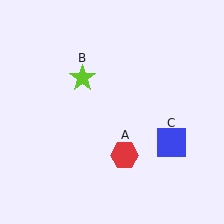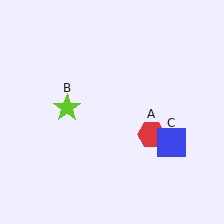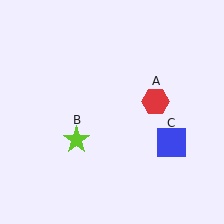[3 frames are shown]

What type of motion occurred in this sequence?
The red hexagon (object A), lime star (object B) rotated counterclockwise around the center of the scene.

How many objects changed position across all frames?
2 objects changed position: red hexagon (object A), lime star (object B).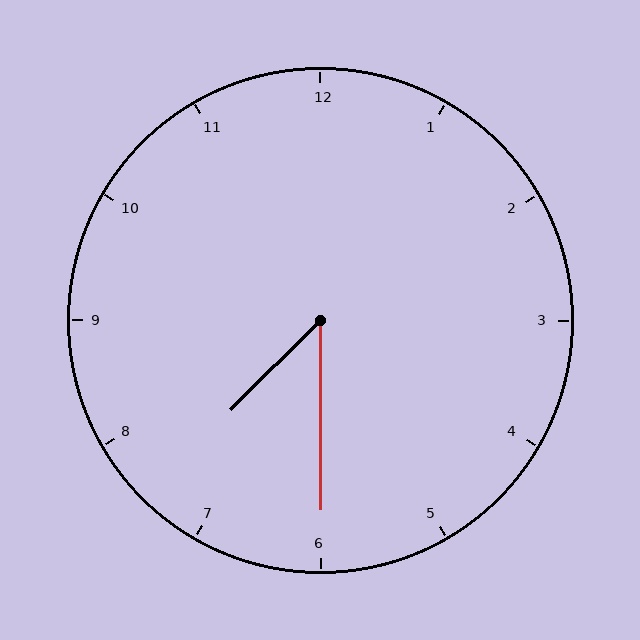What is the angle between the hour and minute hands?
Approximately 45 degrees.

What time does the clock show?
7:30.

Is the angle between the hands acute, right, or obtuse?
It is acute.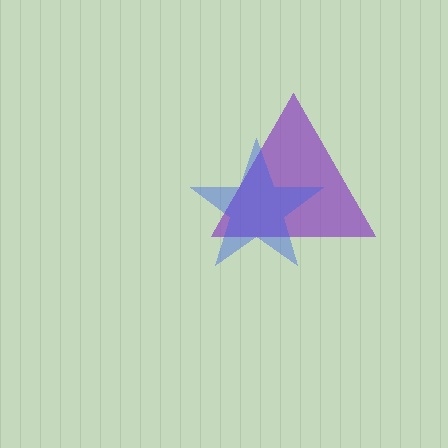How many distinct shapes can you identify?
There are 2 distinct shapes: a purple triangle, a blue star.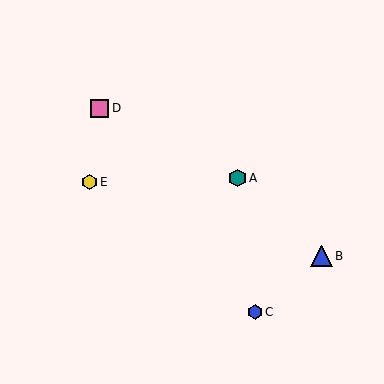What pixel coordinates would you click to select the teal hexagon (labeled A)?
Click at (237, 178) to select the teal hexagon A.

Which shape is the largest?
The blue triangle (labeled B) is the largest.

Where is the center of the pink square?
The center of the pink square is at (100, 108).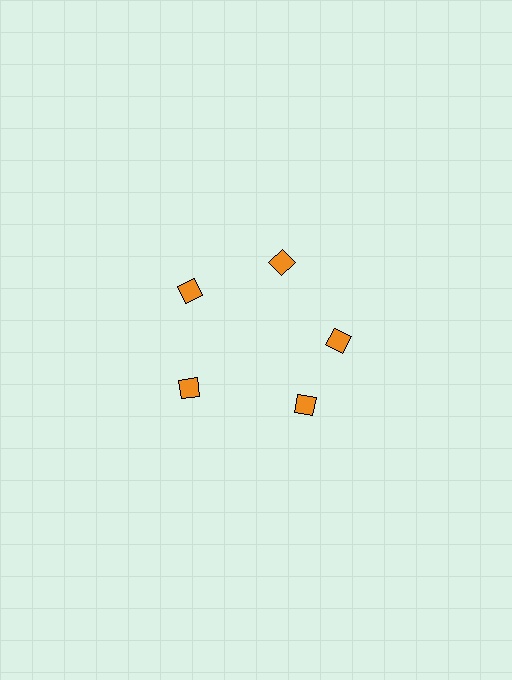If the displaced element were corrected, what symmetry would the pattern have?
It would have 5-fold rotational symmetry — the pattern would map onto itself every 72 degrees.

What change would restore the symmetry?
The symmetry would be restored by rotating it back into even spacing with its neighbors so that all 5 diamonds sit at equal angles and equal distance from the center.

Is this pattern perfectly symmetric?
No. The 5 orange diamonds are arranged in a ring, but one element near the 5 o'clock position is rotated out of alignment along the ring, breaking the 5-fold rotational symmetry.